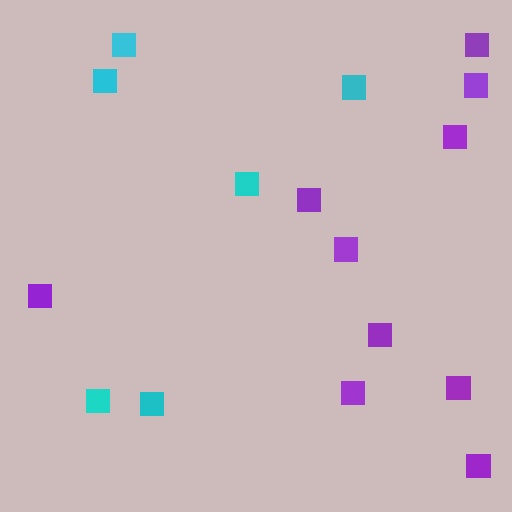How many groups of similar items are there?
There are 2 groups: one group of purple squares (10) and one group of cyan squares (6).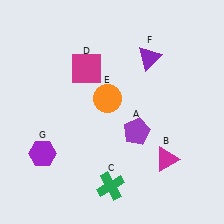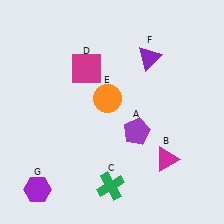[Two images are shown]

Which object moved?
The purple hexagon (G) moved down.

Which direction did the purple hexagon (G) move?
The purple hexagon (G) moved down.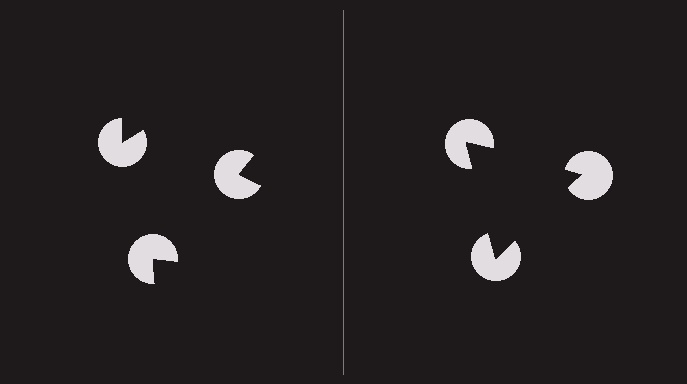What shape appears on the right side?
An illusory triangle.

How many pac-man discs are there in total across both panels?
6 — 3 on each side.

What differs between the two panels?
The pac-man discs are positioned identically on both sides; only the wedge orientations differ. On the right they align to a triangle; on the left they are misaligned.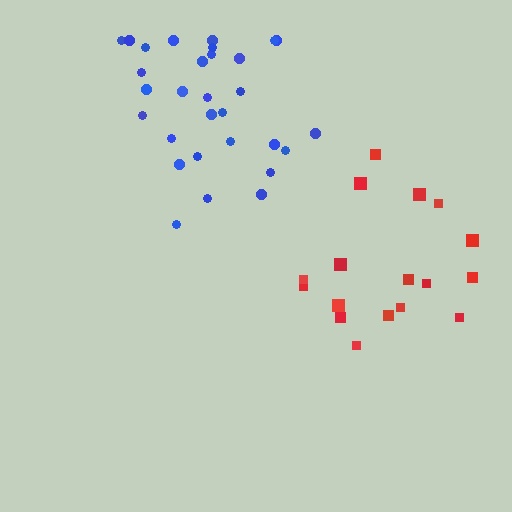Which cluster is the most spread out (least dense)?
Red.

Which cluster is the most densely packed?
Blue.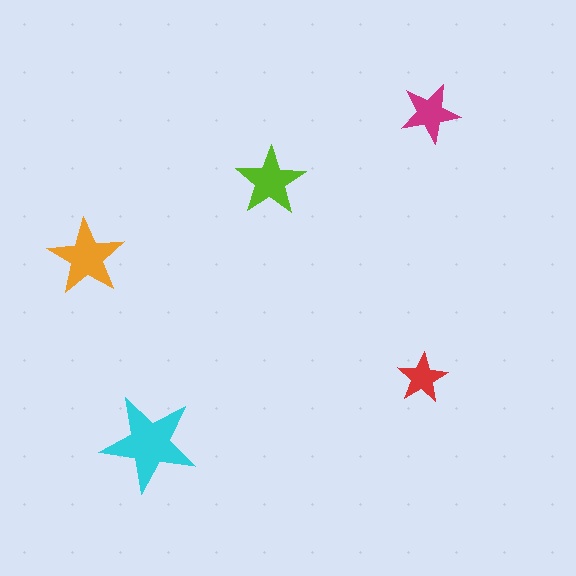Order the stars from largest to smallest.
the cyan one, the orange one, the lime one, the magenta one, the red one.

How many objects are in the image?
There are 5 objects in the image.